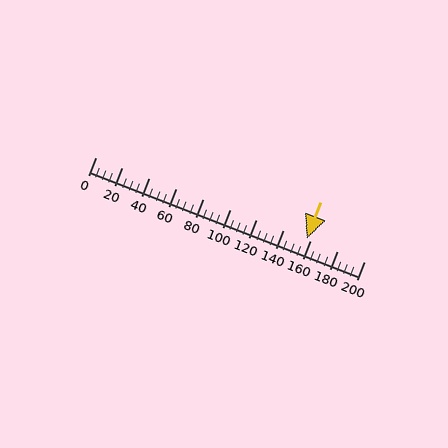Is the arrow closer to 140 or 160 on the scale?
The arrow is closer to 160.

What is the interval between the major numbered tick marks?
The major tick marks are spaced 20 units apart.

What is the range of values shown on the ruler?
The ruler shows values from 0 to 200.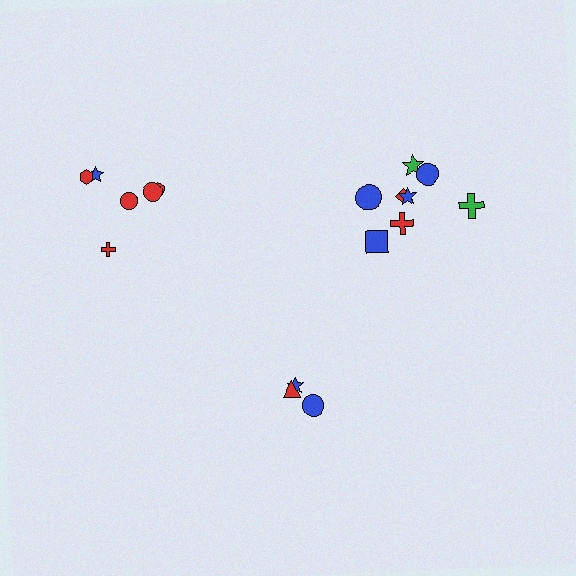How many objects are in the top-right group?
There are 8 objects.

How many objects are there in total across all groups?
There are 17 objects.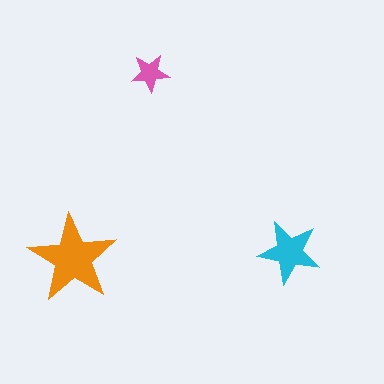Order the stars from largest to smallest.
the orange one, the cyan one, the pink one.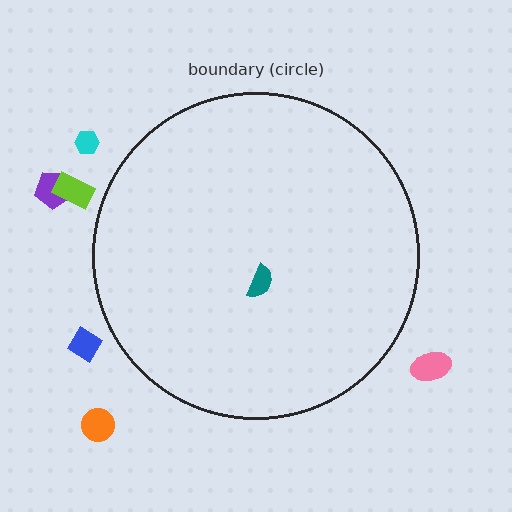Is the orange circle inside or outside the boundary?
Outside.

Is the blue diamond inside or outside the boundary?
Outside.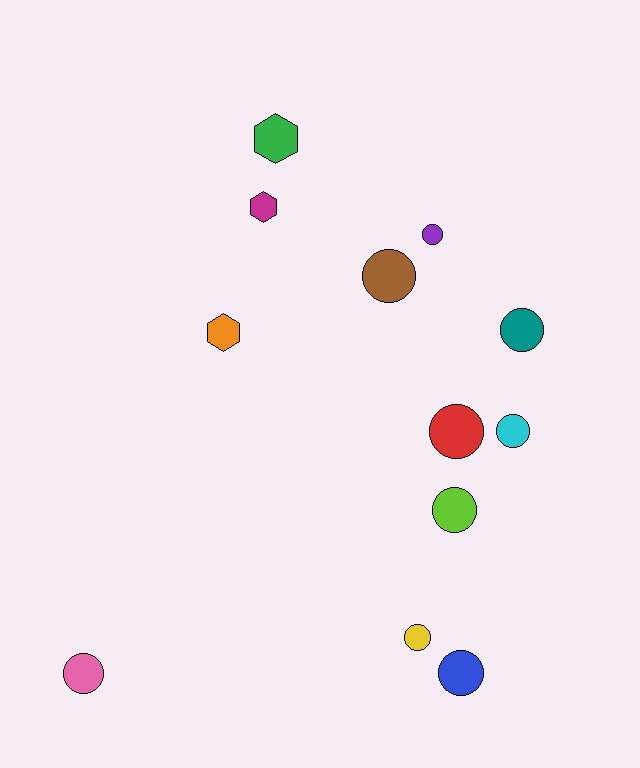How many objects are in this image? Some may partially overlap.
There are 12 objects.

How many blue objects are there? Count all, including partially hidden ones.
There is 1 blue object.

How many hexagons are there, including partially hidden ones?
There are 3 hexagons.